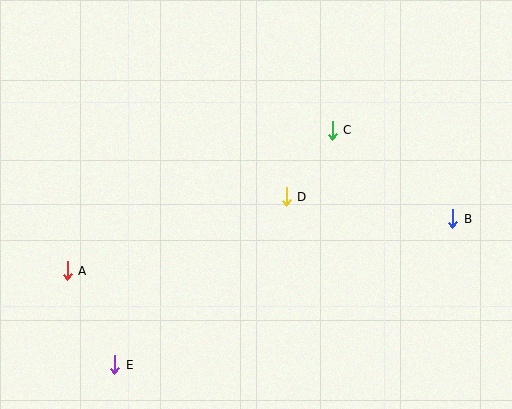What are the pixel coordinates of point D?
Point D is at (286, 197).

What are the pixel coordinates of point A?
Point A is at (67, 271).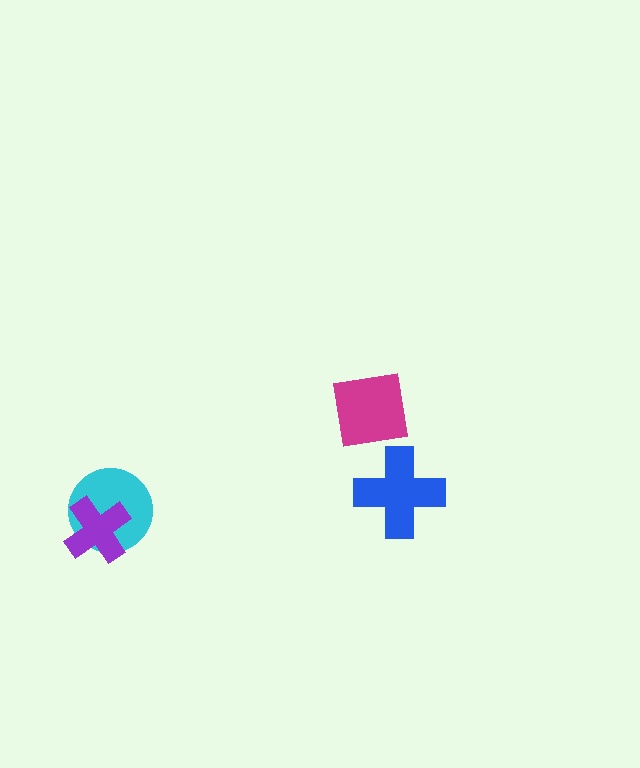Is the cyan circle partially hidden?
Yes, it is partially covered by another shape.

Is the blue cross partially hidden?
No, no other shape covers it.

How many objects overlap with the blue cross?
0 objects overlap with the blue cross.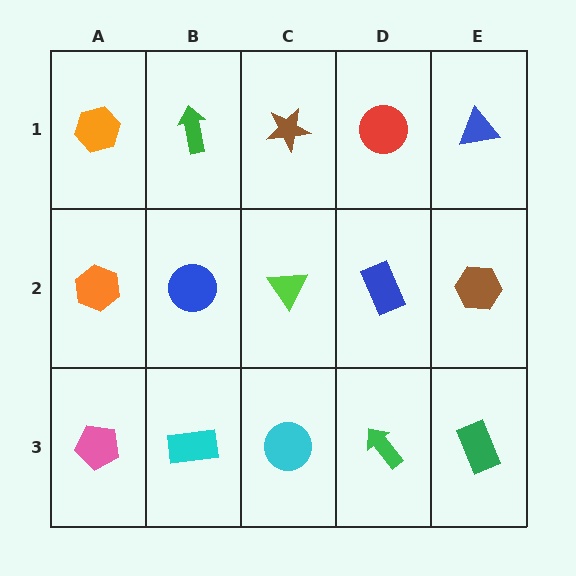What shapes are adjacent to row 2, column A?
An orange hexagon (row 1, column A), a pink pentagon (row 3, column A), a blue circle (row 2, column B).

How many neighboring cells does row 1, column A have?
2.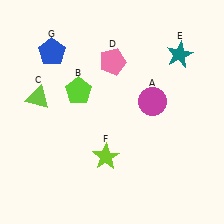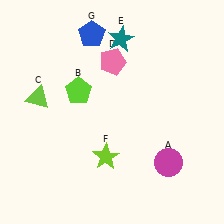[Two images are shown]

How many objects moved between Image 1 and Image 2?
3 objects moved between the two images.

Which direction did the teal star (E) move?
The teal star (E) moved left.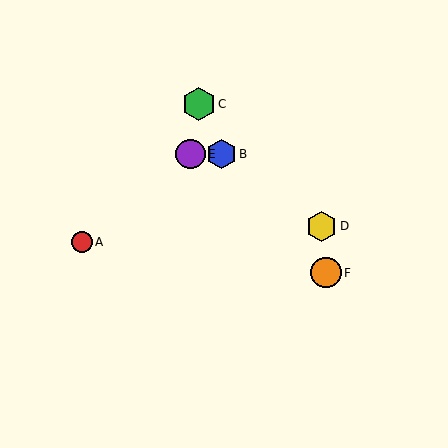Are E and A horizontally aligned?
No, E is at y≈154 and A is at y≈242.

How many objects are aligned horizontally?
2 objects (B, E) are aligned horizontally.